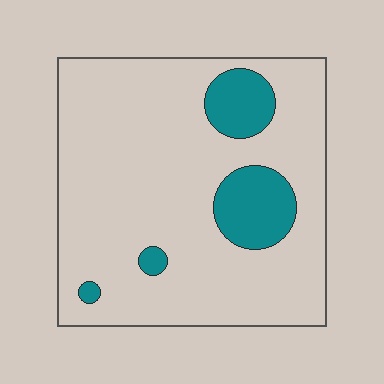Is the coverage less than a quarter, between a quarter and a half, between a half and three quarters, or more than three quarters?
Less than a quarter.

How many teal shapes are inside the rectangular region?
4.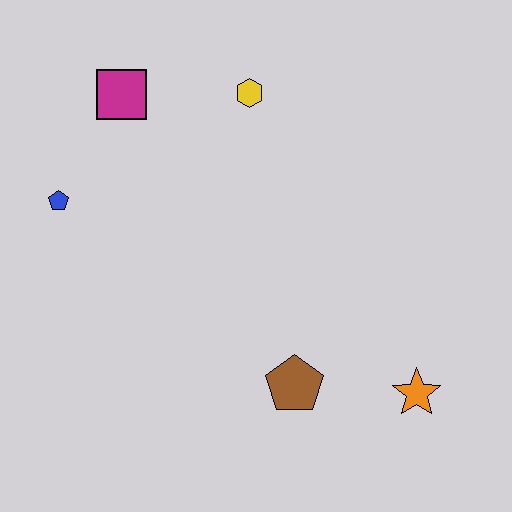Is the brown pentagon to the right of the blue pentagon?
Yes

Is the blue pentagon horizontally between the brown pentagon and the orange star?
No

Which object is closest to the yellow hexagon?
The magenta square is closest to the yellow hexagon.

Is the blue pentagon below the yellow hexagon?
Yes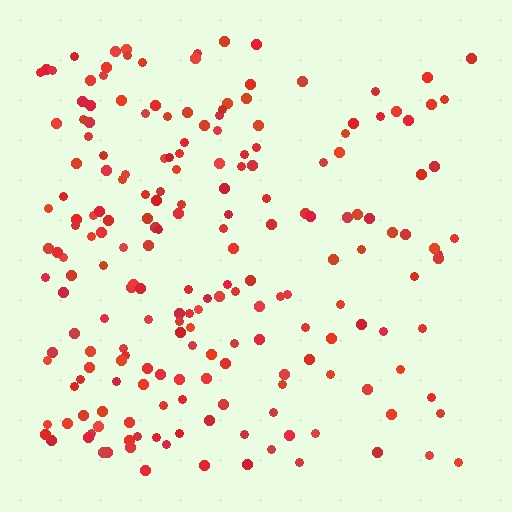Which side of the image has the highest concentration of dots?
The left.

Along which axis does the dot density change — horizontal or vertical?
Horizontal.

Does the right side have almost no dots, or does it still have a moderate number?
Still a moderate number, just noticeably fewer than the left.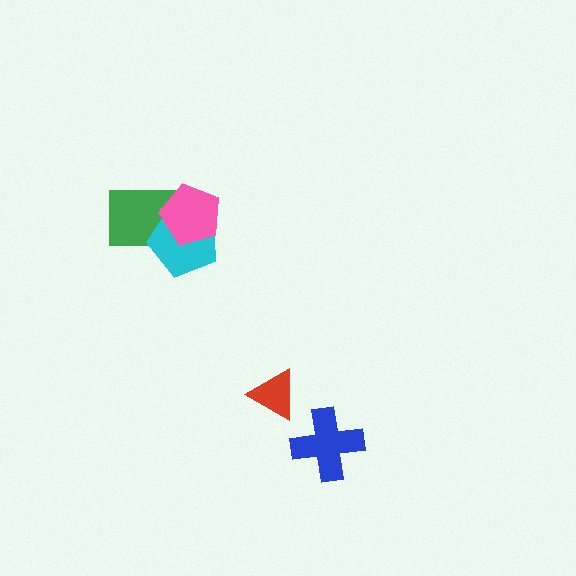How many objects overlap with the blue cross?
0 objects overlap with the blue cross.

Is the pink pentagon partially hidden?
No, no other shape covers it.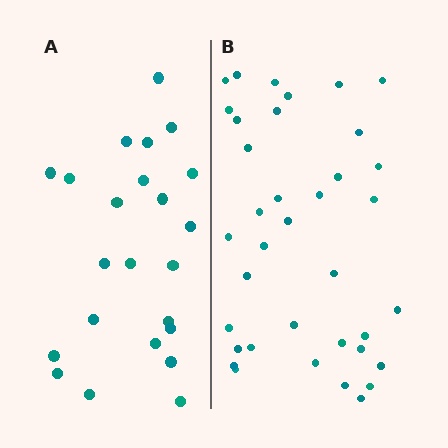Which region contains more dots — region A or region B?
Region B (the right region) has more dots.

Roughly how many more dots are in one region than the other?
Region B has approximately 15 more dots than region A.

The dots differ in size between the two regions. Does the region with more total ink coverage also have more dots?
No. Region A has more total ink coverage because its dots are larger, but region B actually contains more individual dots. Total area can be misleading — the number of items is what matters here.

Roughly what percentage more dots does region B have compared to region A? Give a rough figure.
About 60% more.